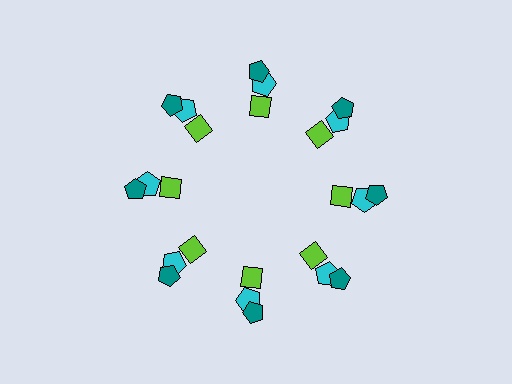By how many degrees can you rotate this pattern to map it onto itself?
The pattern maps onto itself every 45 degrees of rotation.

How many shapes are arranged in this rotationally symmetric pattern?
There are 24 shapes, arranged in 8 groups of 3.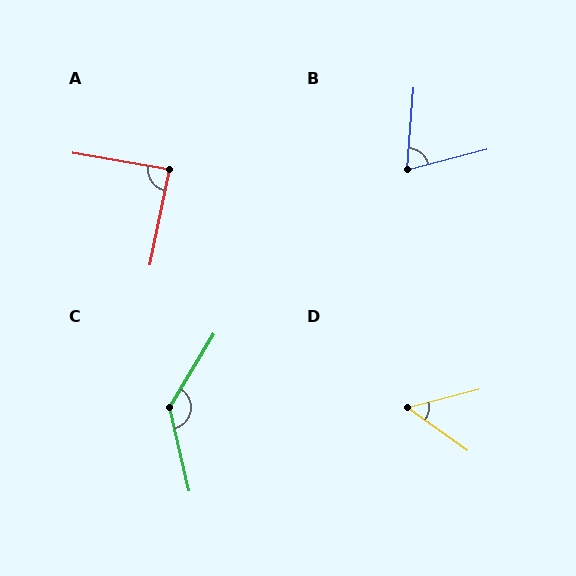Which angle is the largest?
C, at approximately 136 degrees.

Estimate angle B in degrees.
Approximately 71 degrees.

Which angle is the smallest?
D, at approximately 50 degrees.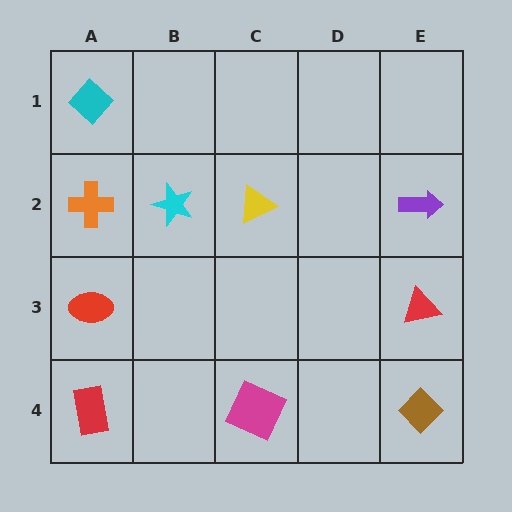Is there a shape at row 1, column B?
No, that cell is empty.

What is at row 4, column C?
A magenta square.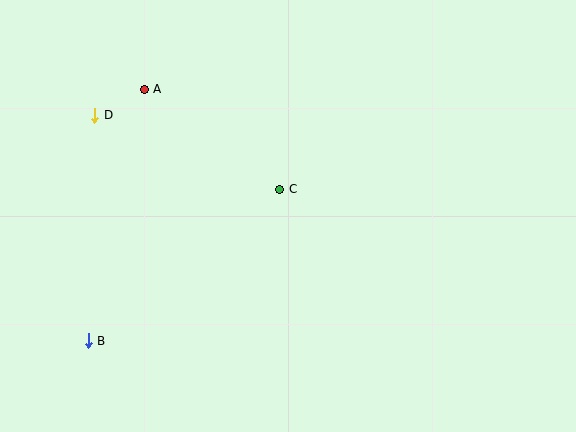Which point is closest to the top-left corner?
Point D is closest to the top-left corner.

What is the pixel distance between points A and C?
The distance between A and C is 168 pixels.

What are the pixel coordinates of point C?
Point C is at (280, 189).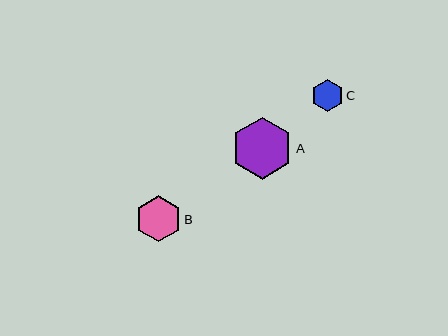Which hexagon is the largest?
Hexagon A is the largest with a size of approximately 62 pixels.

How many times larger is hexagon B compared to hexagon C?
Hexagon B is approximately 1.4 times the size of hexagon C.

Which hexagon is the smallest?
Hexagon C is the smallest with a size of approximately 32 pixels.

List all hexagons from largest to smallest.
From largest to smallest: A, B, C.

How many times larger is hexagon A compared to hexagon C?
Hexagon A is approximately 1.9 times the size of hexagon C.